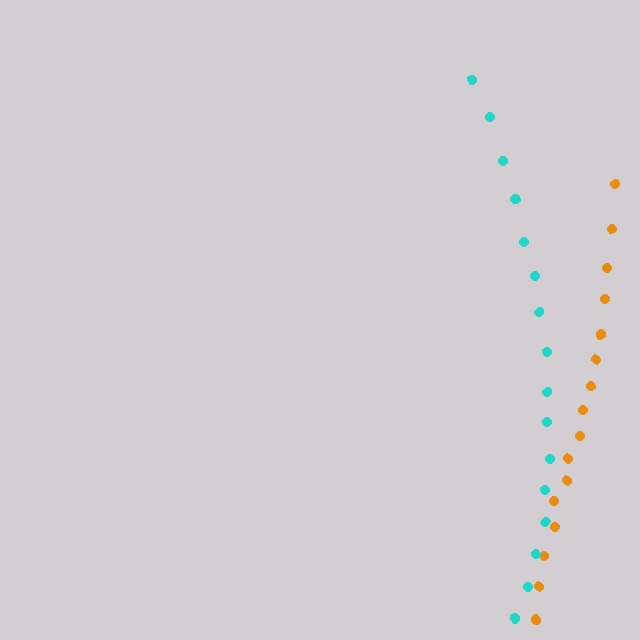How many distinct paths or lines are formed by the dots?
There are 2 distinct paths.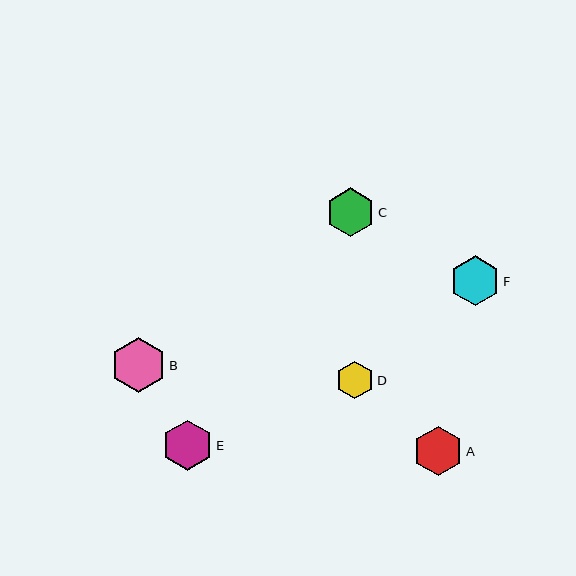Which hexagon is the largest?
Hexagon B is the largest with a size of approximately 56 pixels.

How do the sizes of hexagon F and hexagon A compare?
Hexagon F and hexagon A are approximately the same size.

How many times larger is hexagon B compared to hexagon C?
Hexagon B is approximately 1.1 times the size of hexagon C.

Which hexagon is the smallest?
Hexagon D is the smallest with a size of approximately 38 pixels.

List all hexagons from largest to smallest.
From largest to smallest: B, E, F, A, C, D.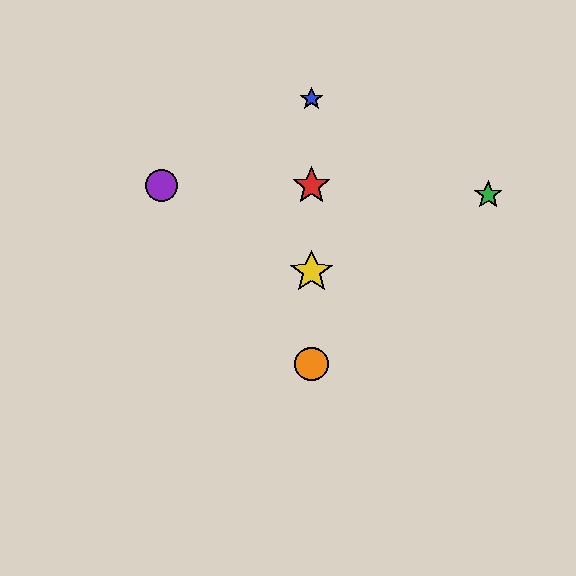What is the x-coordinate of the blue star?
The blue star is at x≈312.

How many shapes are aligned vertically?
4 shapes (the red star, the blue star, the yellow star, the orange circle) are aligned vertically.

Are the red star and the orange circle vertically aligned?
Yes, both are at x≈312.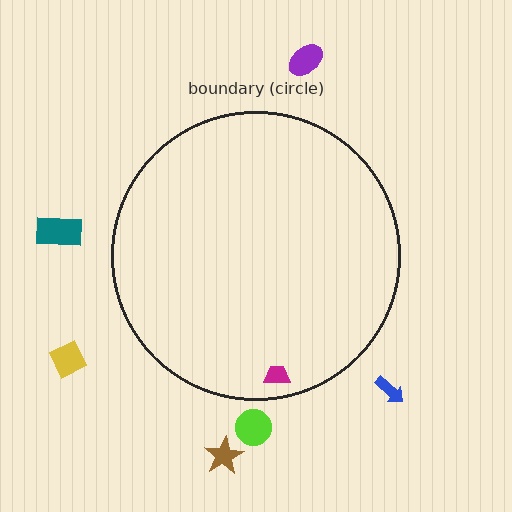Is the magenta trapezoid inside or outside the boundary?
Inside.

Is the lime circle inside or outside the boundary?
Outside.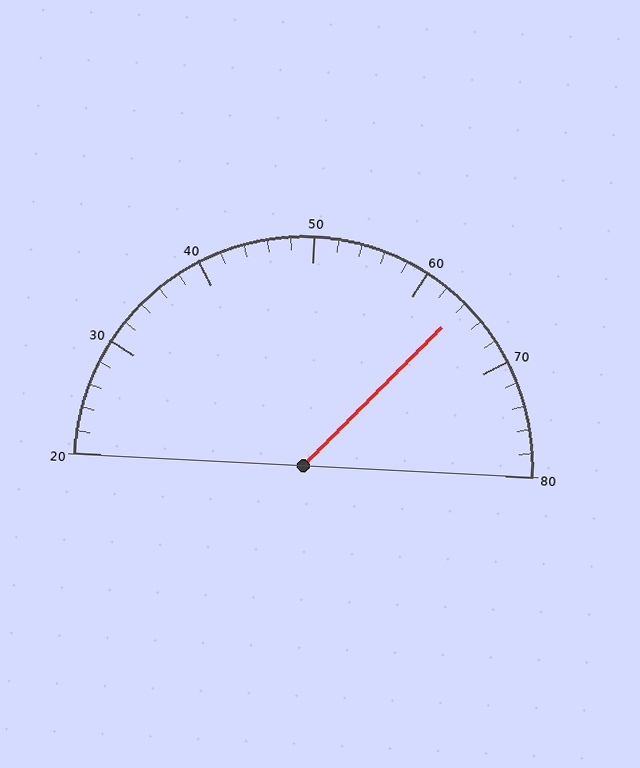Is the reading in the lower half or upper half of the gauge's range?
The reading is in the upper half of the range (20 to 80).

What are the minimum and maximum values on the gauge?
The gauge ranges from 20 to 80.